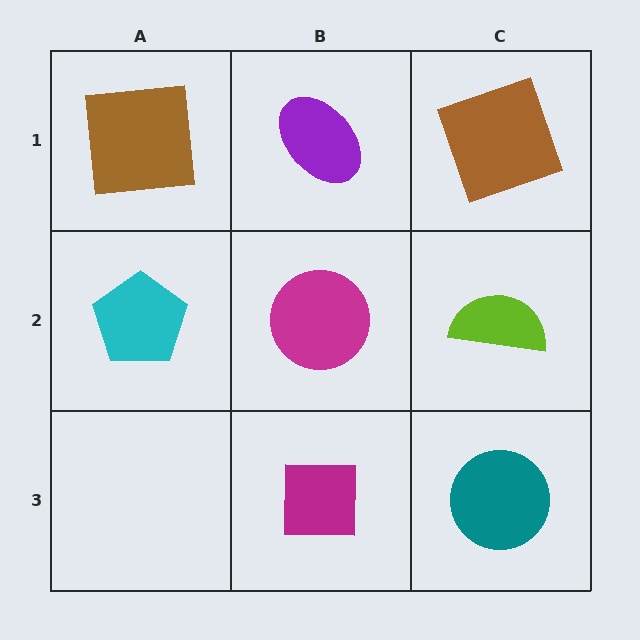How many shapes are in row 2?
3 shapes.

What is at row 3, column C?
A teal circle.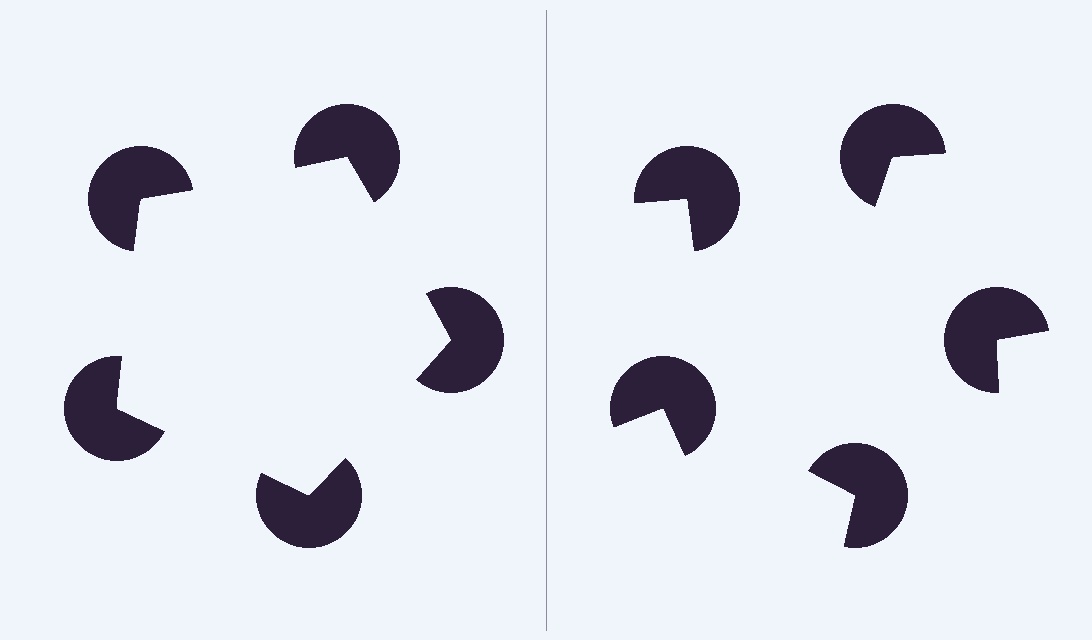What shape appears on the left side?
An illusory pentagon.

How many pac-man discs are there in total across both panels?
10 — 5 on each side.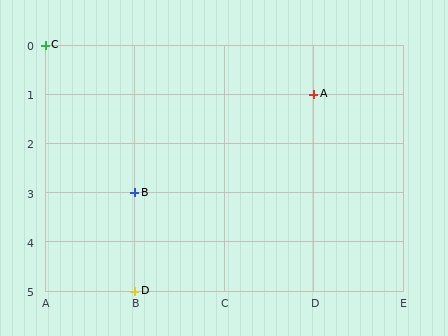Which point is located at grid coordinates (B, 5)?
Point D is at (B, 5).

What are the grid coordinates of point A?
Point A is at grid coordinates (D, 1).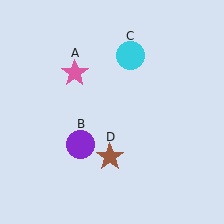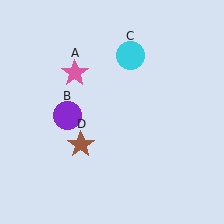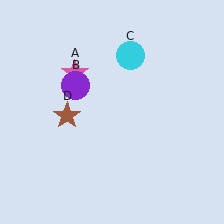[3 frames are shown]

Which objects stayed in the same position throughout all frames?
Pink star (object A) and cyan circle (object C) remained stationary.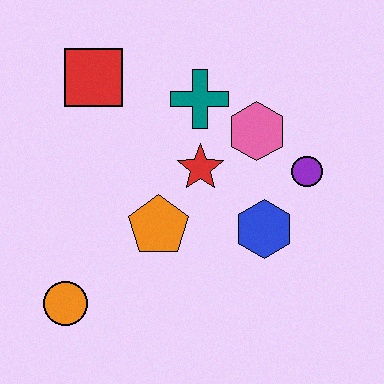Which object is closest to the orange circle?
The orange pentagon is closest to the orange circle.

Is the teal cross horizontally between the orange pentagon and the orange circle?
No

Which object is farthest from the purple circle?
The orange circle is farthest from the purple circle.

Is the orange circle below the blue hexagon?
Yes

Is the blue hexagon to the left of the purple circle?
Yes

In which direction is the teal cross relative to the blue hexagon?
The teal cross is above the blue hexagon.